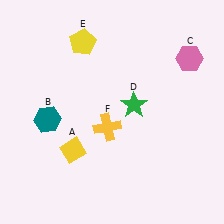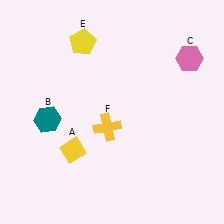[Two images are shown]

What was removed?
The green star (D) was removed in Image 2.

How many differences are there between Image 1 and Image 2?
There is 1 difference between the two images.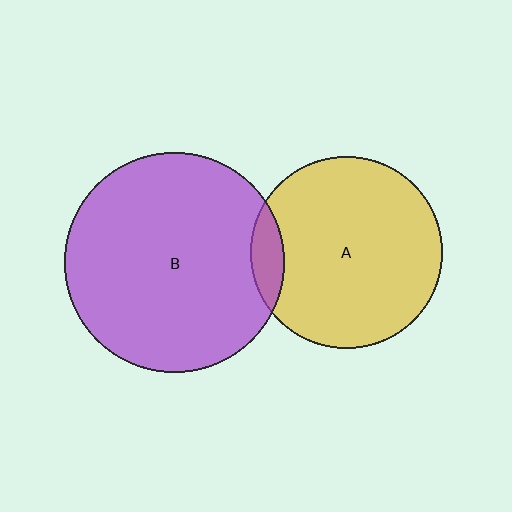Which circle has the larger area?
Circle B (purple).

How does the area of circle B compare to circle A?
Approximately 1.3 times.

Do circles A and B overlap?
Yes.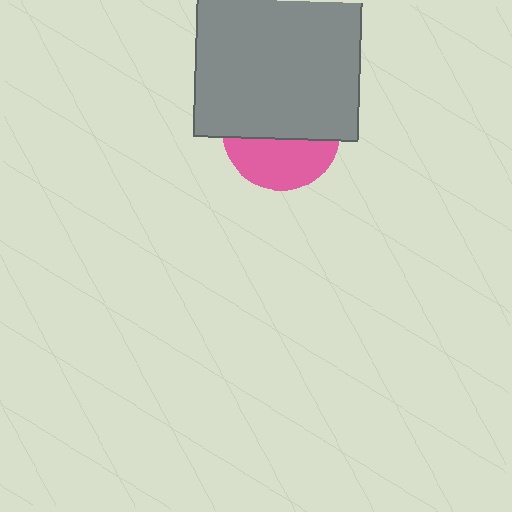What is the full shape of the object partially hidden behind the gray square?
The partially hidden object is a pink circle.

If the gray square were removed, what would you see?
You would see the complete pink circle.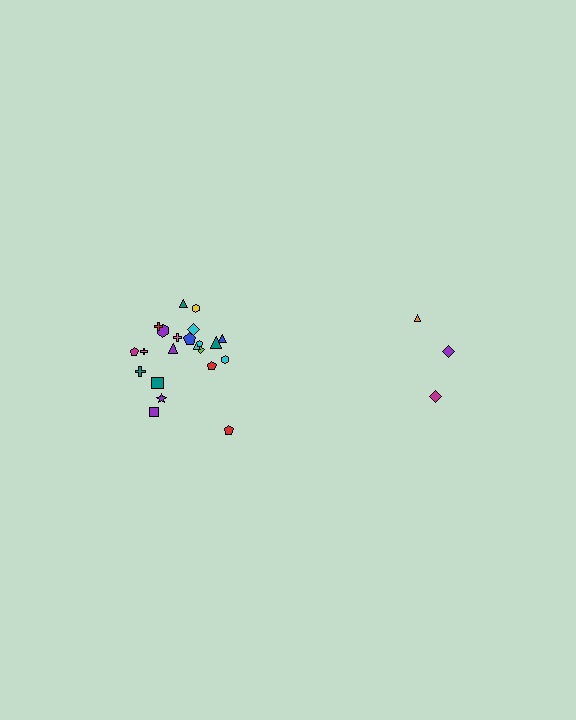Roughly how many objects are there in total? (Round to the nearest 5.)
Roughly 25 objects in total.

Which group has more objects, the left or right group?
The left group.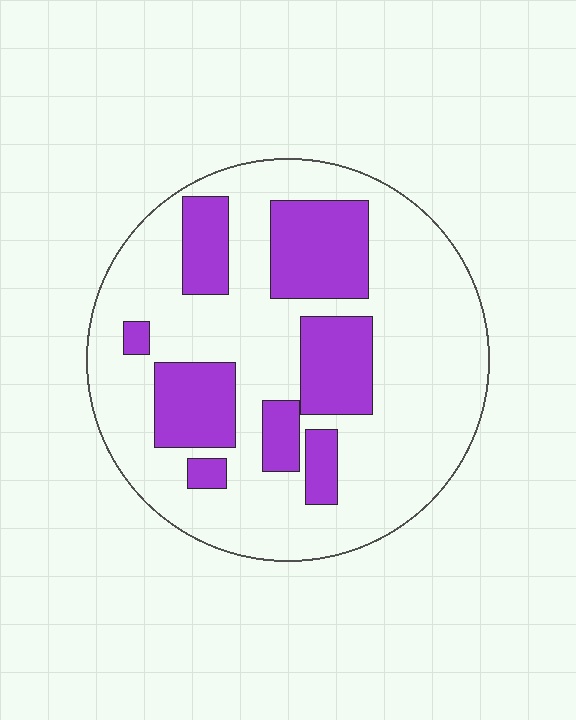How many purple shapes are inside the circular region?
8.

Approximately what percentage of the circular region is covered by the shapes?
Approximately 30%.